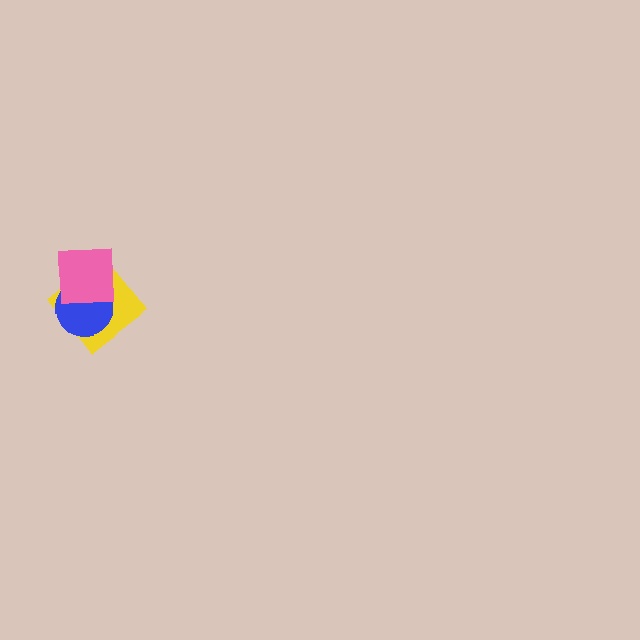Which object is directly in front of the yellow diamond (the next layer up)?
The blue circle is directly in front of the yellow diamond.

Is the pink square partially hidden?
No, no other shape covers it.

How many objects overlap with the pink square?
2 objects overlap with the pink square.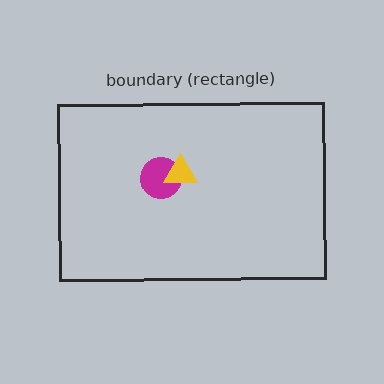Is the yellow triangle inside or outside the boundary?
Inside.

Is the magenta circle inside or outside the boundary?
Inside.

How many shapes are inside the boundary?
2 inside, 0 outside.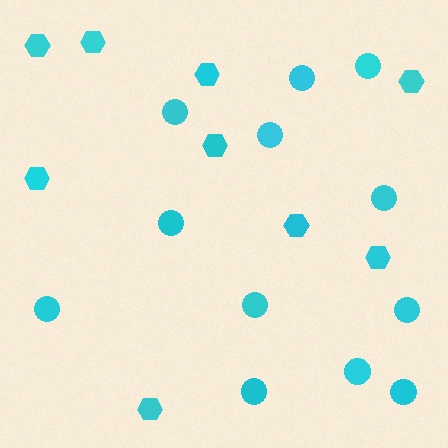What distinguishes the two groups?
There are 2 groups: one group of circles (12) and one group of hexagons (9).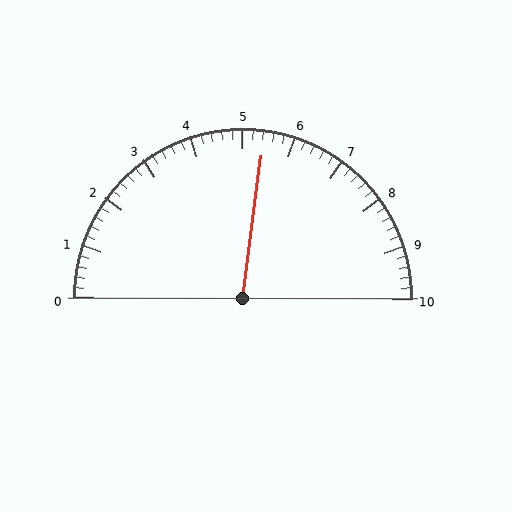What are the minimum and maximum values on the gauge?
The gauge ranges from 0 to 10.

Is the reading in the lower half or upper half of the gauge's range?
The reading is in the upper half of the range (0 to 10).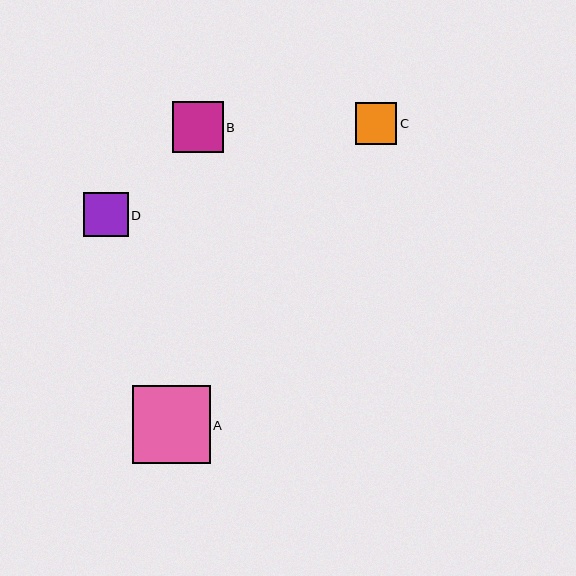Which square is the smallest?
Square C is the smallest with a size of approximately 42 pixels.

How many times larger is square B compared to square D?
Square B is approximately 1.1 times the size of square D.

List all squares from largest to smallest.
From largest to smallest: A, B, D, C.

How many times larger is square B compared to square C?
Square B is approximately 1.2 times the size of square C.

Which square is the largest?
Square A is the largest with a size of approximately 78 pixels.